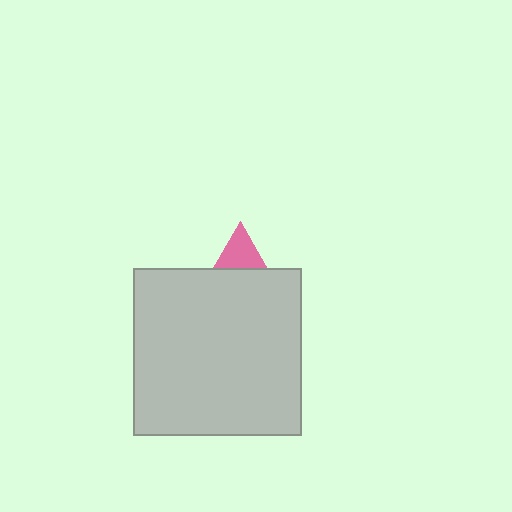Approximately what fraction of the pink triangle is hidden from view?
Roughly 68% of the pink triangle is hidden behind the light gray square.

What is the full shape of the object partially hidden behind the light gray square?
The partially hidden object is a pink triangle.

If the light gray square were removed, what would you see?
You would see the complete pink triangle.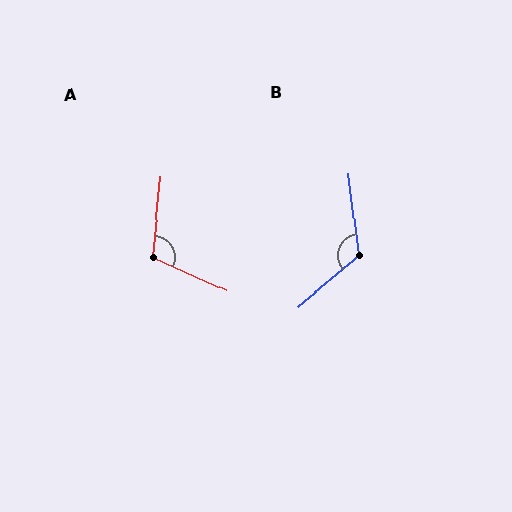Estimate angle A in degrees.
Approximately 108 degrees.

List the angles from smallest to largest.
A (108°), B (123°).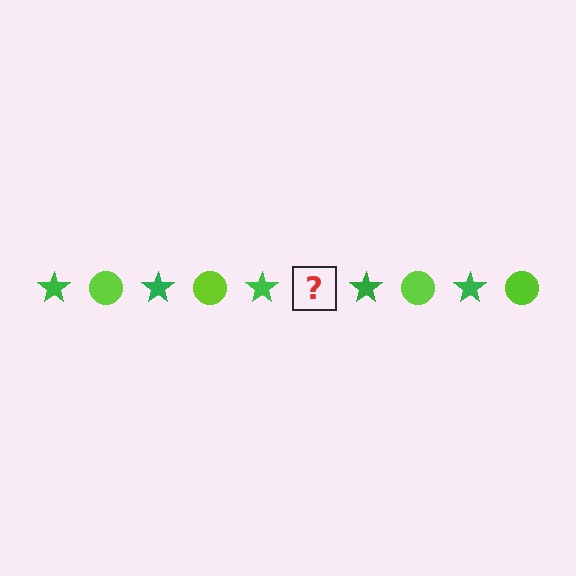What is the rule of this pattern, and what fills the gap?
The rule is that the pattern alternates between green star and lime circle. The gap should be filled with a lime circle.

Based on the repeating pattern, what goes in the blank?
The blank should be a lime circle.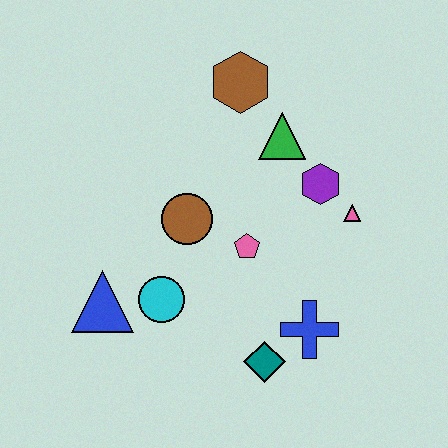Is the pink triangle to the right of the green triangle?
Yes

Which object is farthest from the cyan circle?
The brown hexagon is farthest from the cyan circle.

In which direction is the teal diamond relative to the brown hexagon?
The teal diamond is below the brown hexagon.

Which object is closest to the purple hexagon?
The pink triangle is closest to the purple hexagon.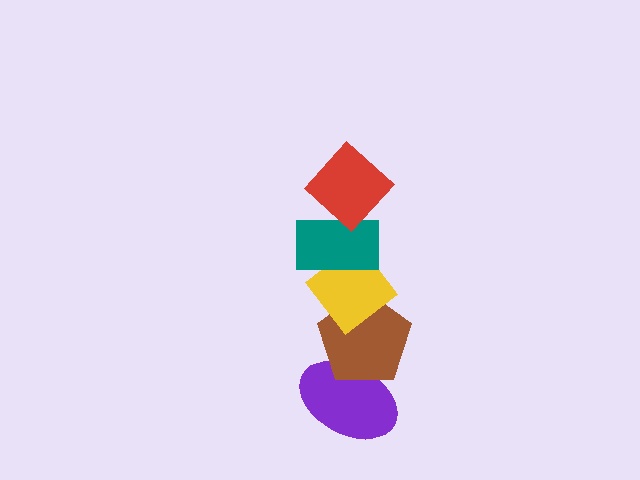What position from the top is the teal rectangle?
The teal rectangle is 2nd from the top.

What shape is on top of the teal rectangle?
The red diamond is on top of the teal rectangle.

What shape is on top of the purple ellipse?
The brown pentagon is on top of the purple ellipse.